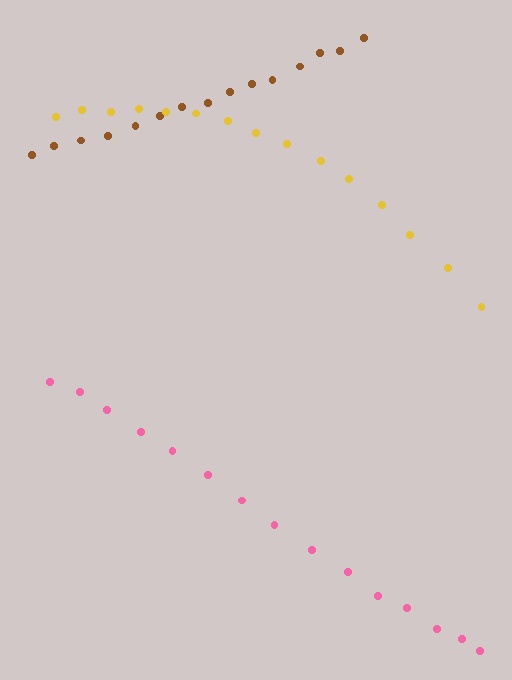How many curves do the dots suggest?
There are 3 distinct paths.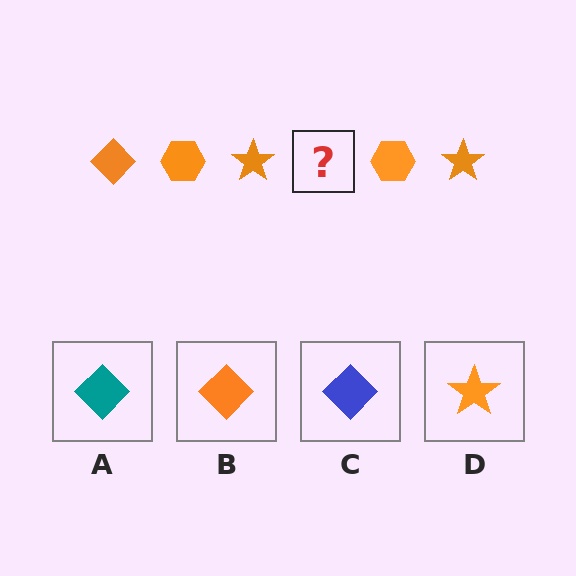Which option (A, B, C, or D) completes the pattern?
B.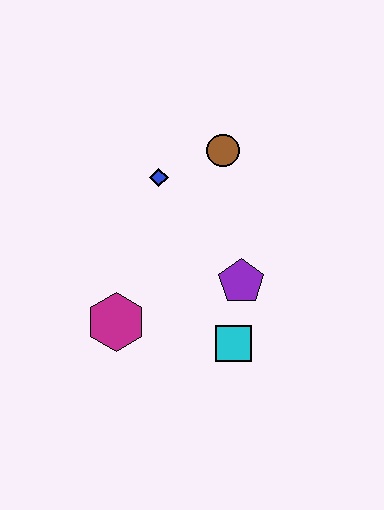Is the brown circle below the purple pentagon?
No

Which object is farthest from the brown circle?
The magenta hexagon is farthest from the brown circle.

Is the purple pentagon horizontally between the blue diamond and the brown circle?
No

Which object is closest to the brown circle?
The blue diamond is closest to the brown circle.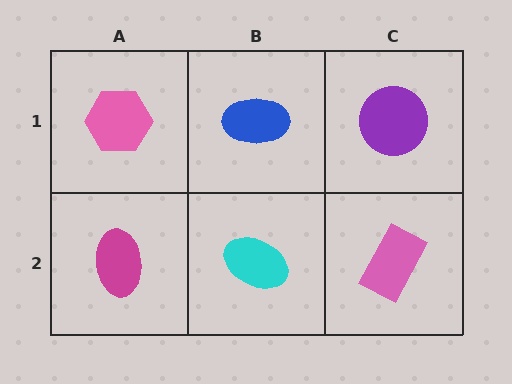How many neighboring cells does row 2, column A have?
2.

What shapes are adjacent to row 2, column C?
A purple circle (row 1, column C), a cyan ellipse (row 2, column B).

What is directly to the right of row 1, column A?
A blue ellipse.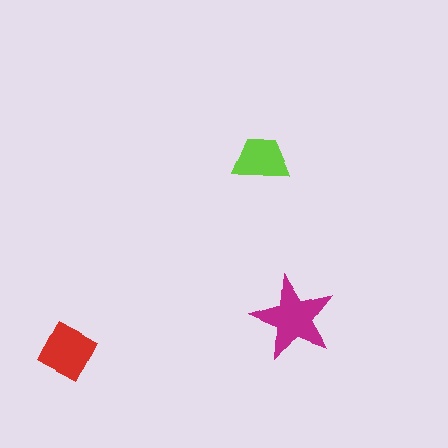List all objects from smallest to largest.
The lime trapezoid, the red diamond, the magenta star.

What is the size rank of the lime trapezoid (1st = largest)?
3rd.